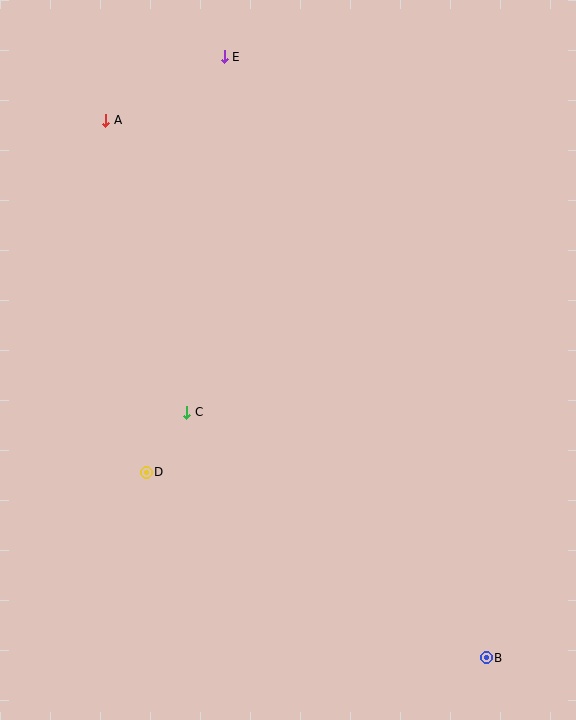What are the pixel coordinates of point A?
Point A is at (106, 120).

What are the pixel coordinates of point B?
Point B is at (486, 658).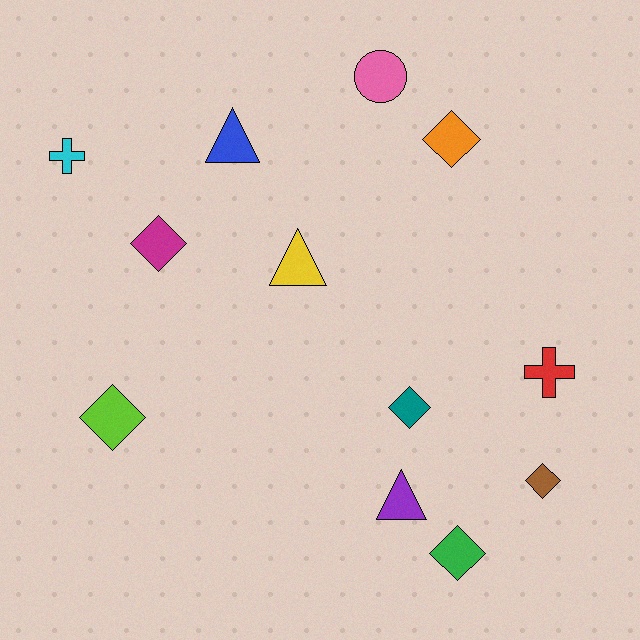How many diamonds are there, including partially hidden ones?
There are 6 diamonds.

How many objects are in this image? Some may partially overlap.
There are 12 objects.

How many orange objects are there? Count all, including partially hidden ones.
There is 1 orange object.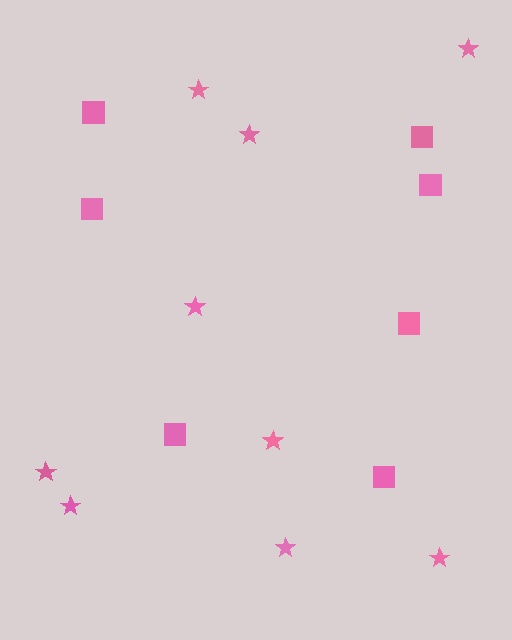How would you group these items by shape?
There are 2 groups: one group of stars (9) and one group of squares (7).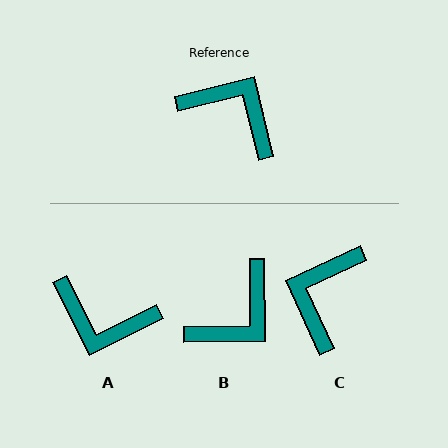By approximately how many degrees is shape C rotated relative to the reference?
Approximately 101 degrees counter-clockwise.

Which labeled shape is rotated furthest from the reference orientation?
A, about 167 degrees away.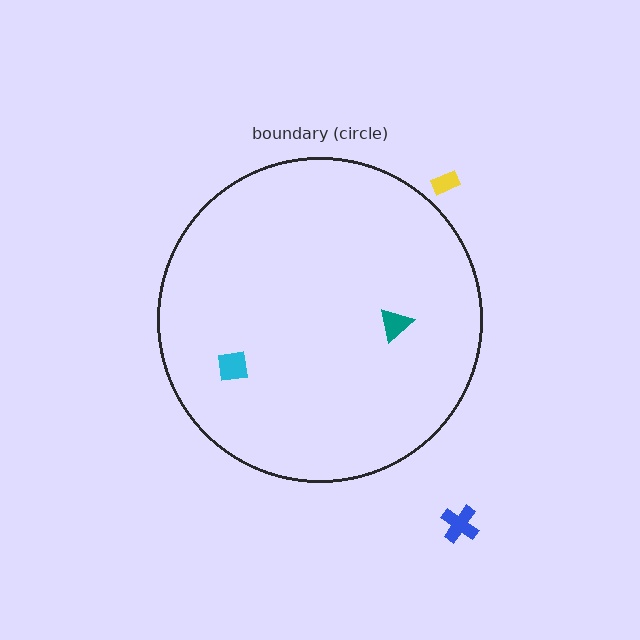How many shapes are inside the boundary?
2 inside, 2 outside.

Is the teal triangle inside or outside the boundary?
Inside.